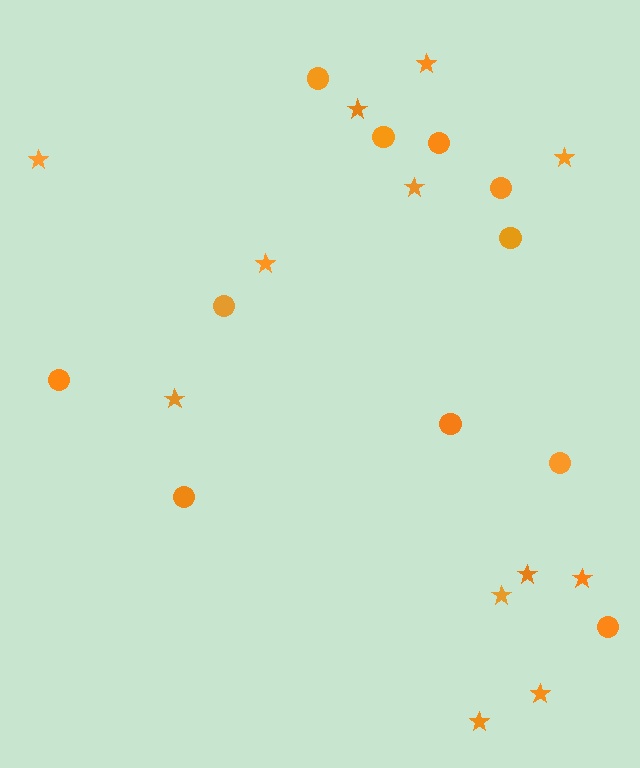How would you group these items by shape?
There are 2 groups: one group of circles (11) and one group of stars (12).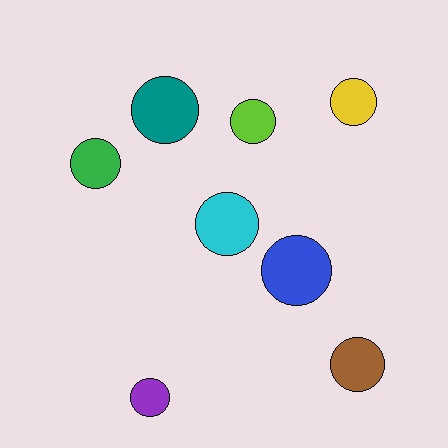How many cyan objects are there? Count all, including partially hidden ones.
There is 1 cyan object.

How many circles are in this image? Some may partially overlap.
There are 8 circles.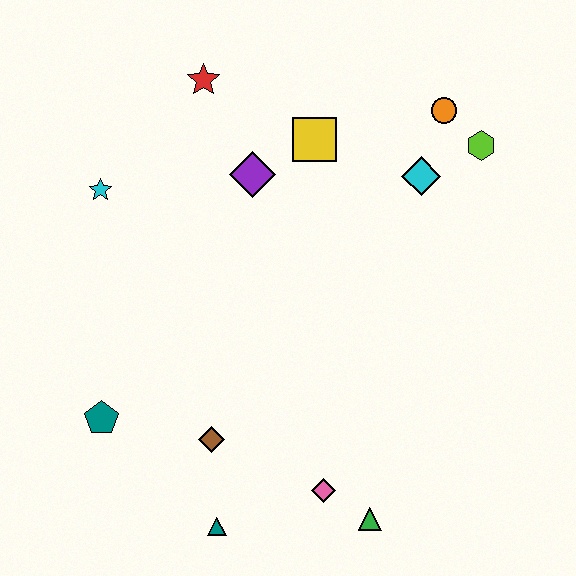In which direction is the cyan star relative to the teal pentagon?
The cyan star is above the teal pentagon.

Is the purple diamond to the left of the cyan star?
No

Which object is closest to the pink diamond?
The green triangle is closest to the pink diamond.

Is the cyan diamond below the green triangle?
No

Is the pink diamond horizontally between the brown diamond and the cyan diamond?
Yes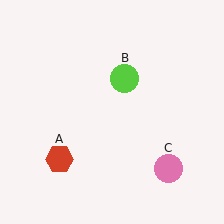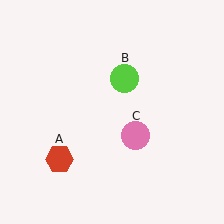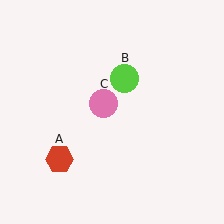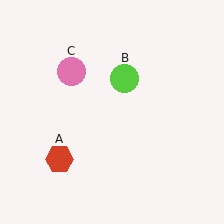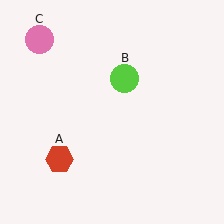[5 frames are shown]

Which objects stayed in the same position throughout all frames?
Red hexagon (object A) and lime circle (object B) remained stationary.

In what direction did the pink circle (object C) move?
The pink circle (object C) moved up and to the left.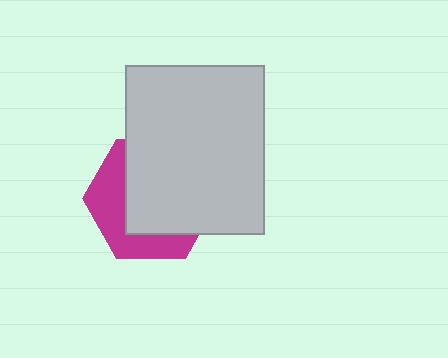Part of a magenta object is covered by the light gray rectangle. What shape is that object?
It is a hexagon.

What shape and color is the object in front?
The object in front is a light gray rectangle.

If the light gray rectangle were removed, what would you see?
You would see the complete magenta hexagon.